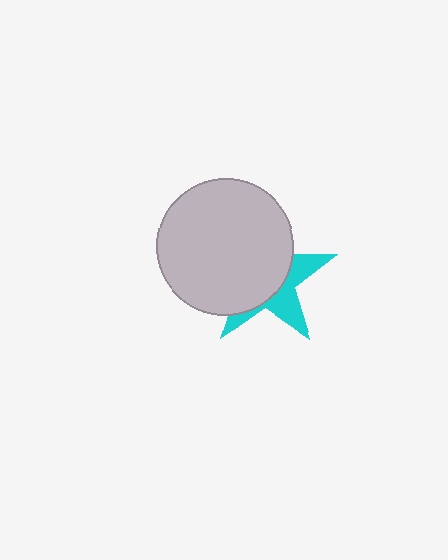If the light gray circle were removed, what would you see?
You would see the complete cyan star.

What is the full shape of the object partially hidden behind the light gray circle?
The partially hidden object is a cyan star.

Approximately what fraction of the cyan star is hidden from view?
Roughly 64% of the cyan star is hidden behind the light gray circle.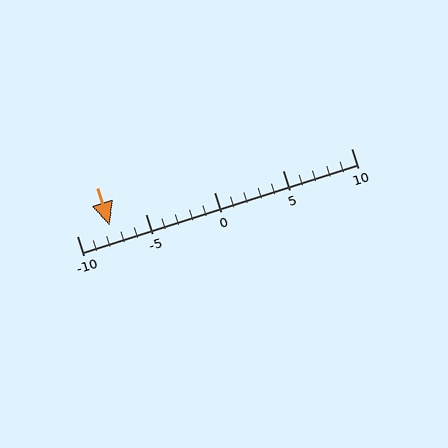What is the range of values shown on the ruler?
The ruler shows values from -10 to 10.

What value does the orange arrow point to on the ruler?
The orange arrow points to approximately -8.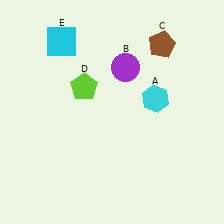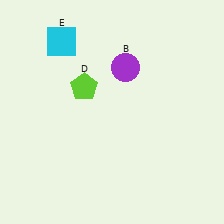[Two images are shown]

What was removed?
The cyan hexagon (A), the brown pentagon (C) were removed in Image 2.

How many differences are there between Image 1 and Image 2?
There are 2 differences between the two images.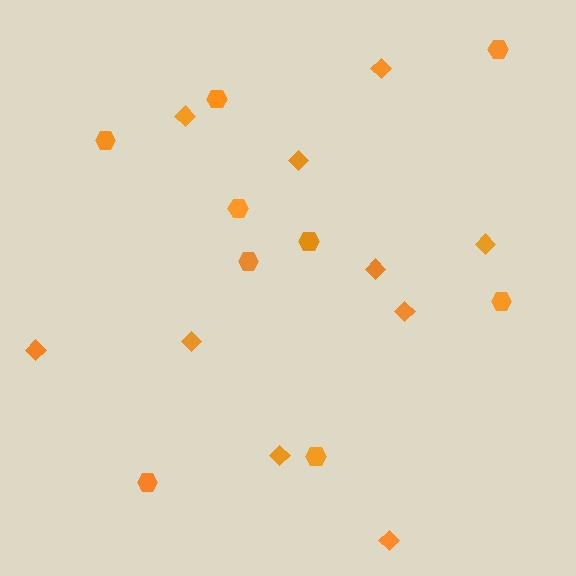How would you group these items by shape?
There are 2 groups: one group of diamonds (10) and one group of hexagons (9).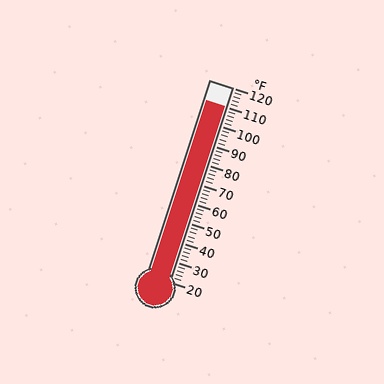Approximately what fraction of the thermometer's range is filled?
The thermometer is filled to approximately 90% of its range.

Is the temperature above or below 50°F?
The temperature is above 50°F.